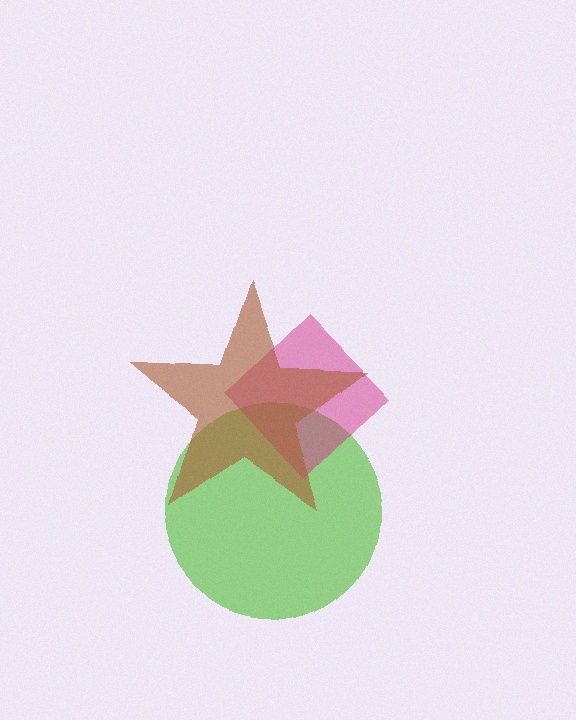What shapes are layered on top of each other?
The layered shapes are: a lime circle, a magenta diamond, a brown star.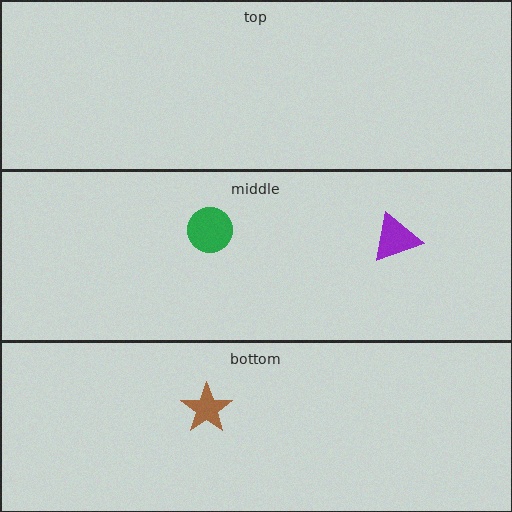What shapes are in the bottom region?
The brown star.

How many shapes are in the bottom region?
1.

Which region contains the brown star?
The bottom region.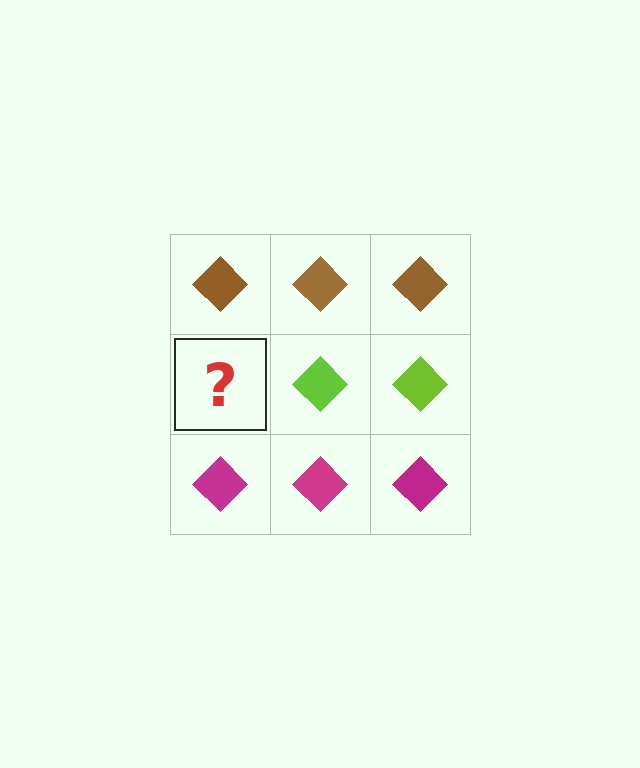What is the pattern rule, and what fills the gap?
The rule is that each row has a consistent color. The gap should be filled with a lime diamond.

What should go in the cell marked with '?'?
The missing cell should contain a lime diamond.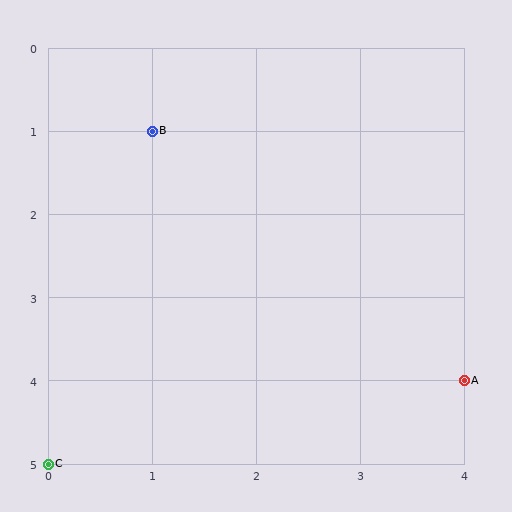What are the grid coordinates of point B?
Point B is at grid coordinates (1, 1).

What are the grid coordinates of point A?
Point A is at grid coordinates (4, 4).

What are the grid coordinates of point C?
Point C is at grid coordinates (0, 5).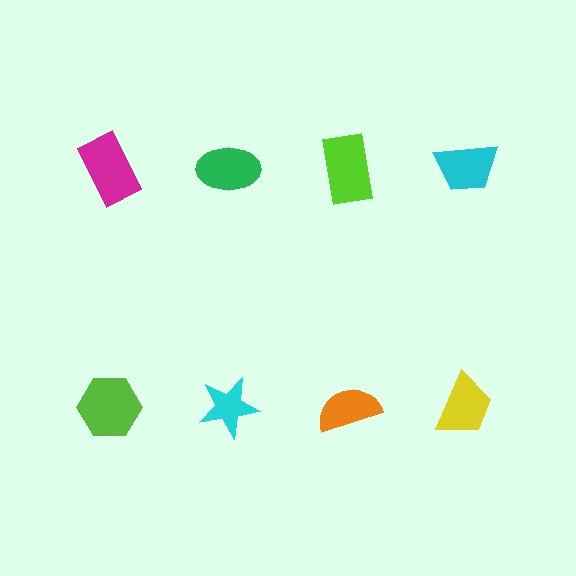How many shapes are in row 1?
4 shapes.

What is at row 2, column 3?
An orange semicircle.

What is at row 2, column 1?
A lime hexagon.